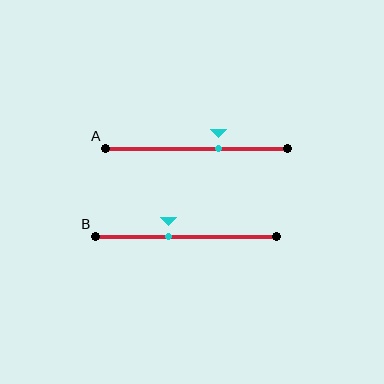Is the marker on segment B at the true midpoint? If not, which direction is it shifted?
No, the marker on segment B is shifted to the left by about 10% of the segment length.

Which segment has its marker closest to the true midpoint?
Segment B has its marker closest to the true midpoint.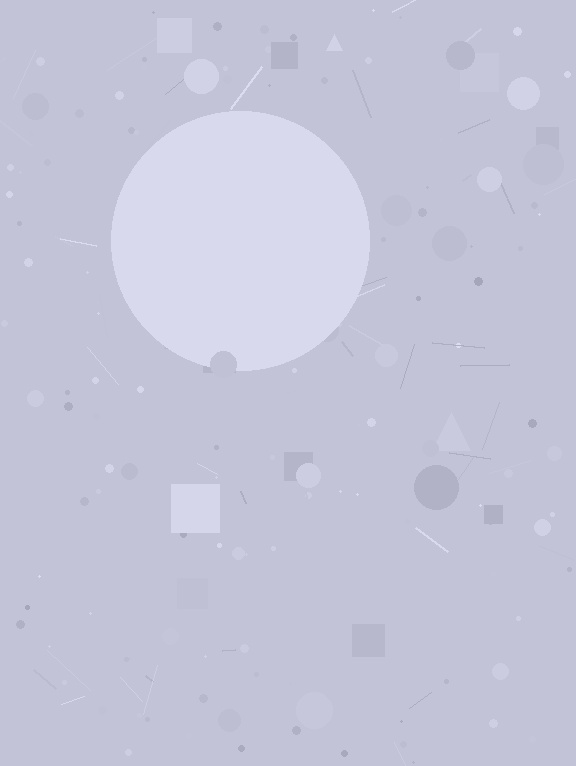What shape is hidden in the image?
A circle is hidden in the image.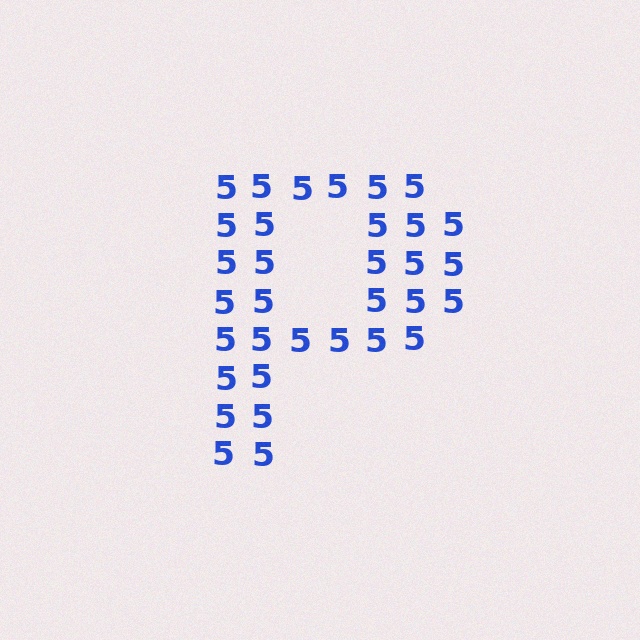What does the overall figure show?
The overall figure shows the letter P.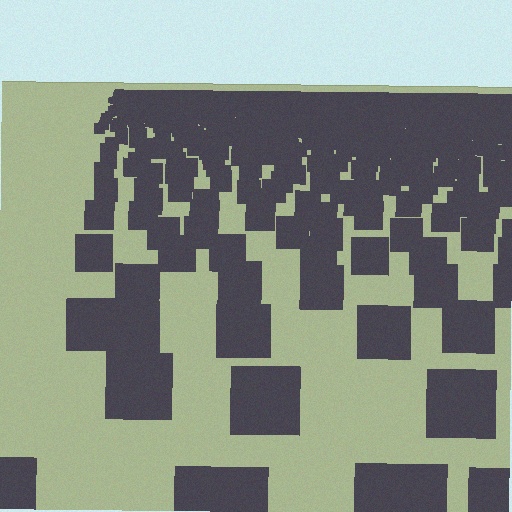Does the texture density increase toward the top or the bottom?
Density increases toward the top.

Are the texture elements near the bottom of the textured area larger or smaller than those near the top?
Larger. Near the bottom, elements are closer to the viewer and appear at a bigger on-screen size.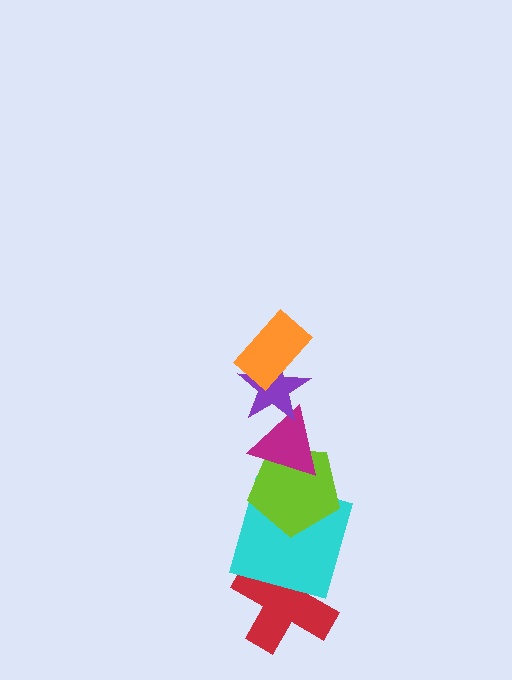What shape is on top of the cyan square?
The lime pentagon is on top of the cyan square.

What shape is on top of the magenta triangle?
The purple star is on top of the magenta triangle.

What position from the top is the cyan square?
The cyan square is 5th from the top.